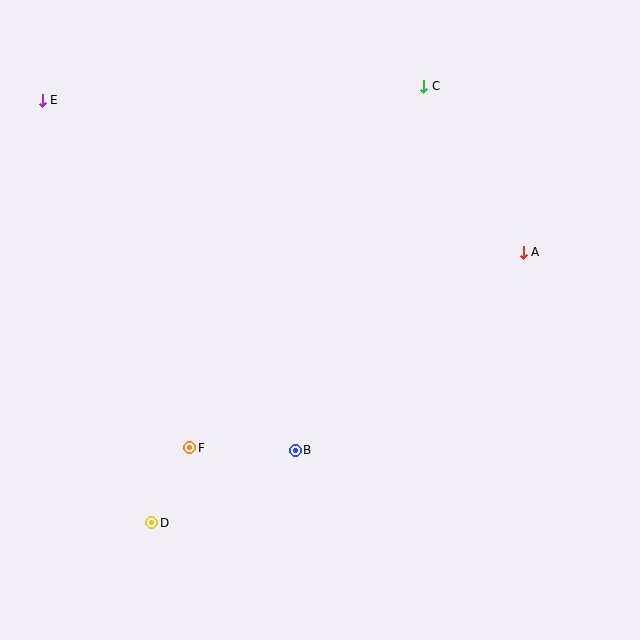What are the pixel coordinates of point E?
Point E is at (42, 100).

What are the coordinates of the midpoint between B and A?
The midpoint between B and A is at (409, 351).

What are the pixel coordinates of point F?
Point F is at (190, 448).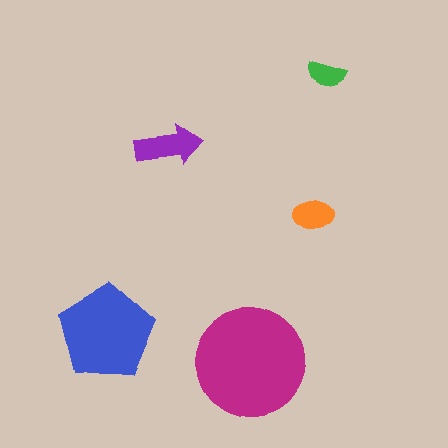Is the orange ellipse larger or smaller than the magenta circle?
Smaller.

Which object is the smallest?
The green semicircle.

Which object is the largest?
The magenta circle.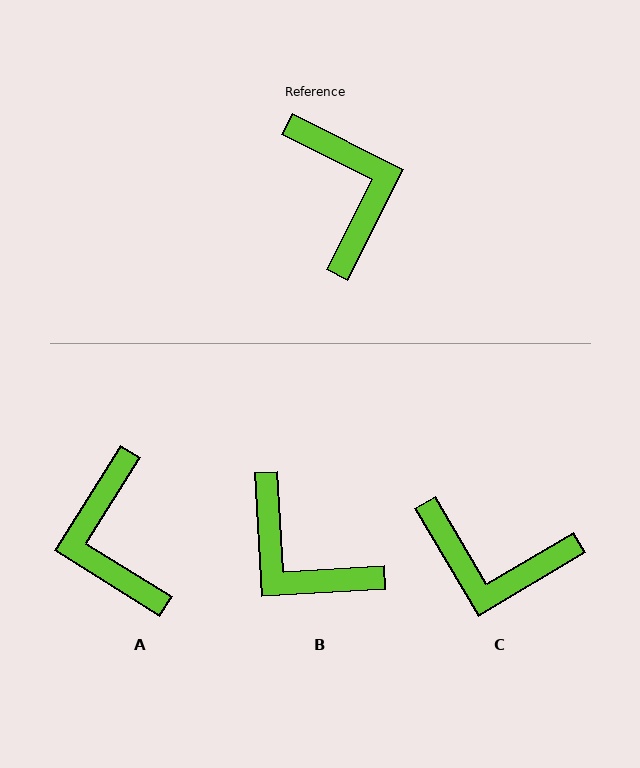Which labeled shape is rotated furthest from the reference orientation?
A, about 175 degrees away.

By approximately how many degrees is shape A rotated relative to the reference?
Approximately 175 degrees counter-clockwise.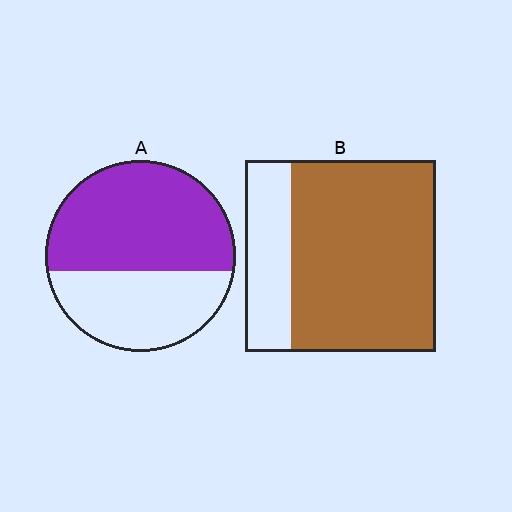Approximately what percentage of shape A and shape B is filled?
A is approximately 60% and B is approximately 75%.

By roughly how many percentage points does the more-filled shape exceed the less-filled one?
By roughly 15 percentage points (B over A).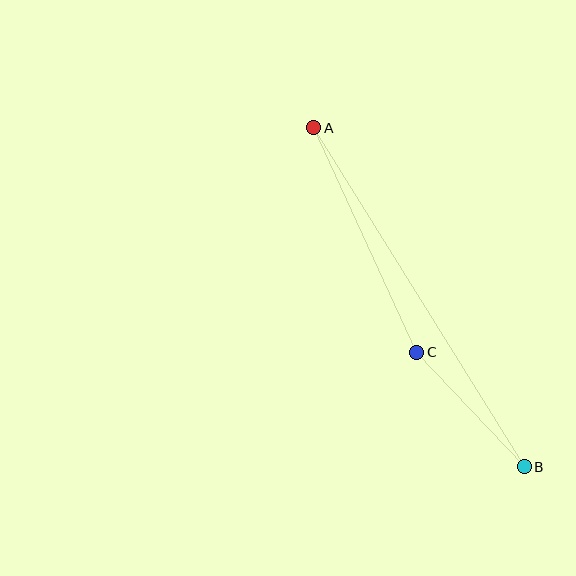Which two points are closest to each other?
Points B and C are closest to each other.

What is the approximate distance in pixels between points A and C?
The distance between A and C is approximately 247 pixels.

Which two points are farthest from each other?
Points A and B are farthest from each other.